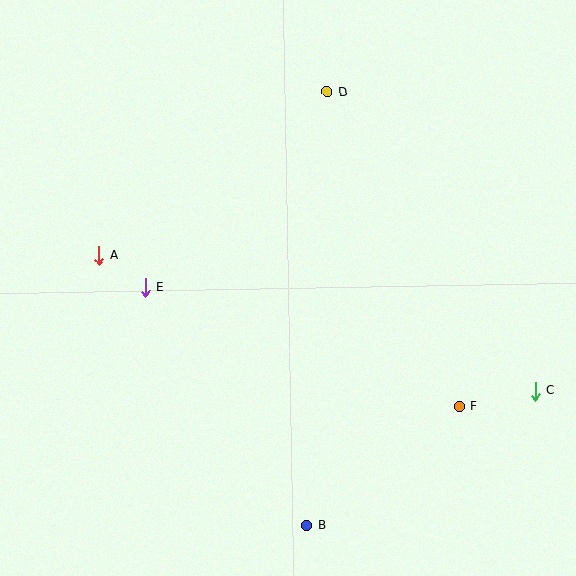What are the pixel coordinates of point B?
Point B is at (307, 526).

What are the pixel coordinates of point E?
Point E is at (145, 287).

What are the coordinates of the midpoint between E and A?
The midpoint between E and A is at (122, 271).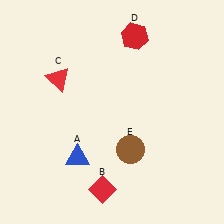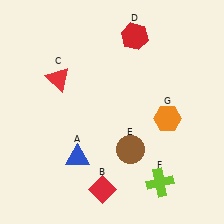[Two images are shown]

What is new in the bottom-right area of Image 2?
An orange hexagon (G) was added in the bottom-right area of Image 2.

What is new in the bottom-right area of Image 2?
A lime cross (F) was added in the bottom-right area of Image 2.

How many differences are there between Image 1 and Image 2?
There are 2 differences between the two images.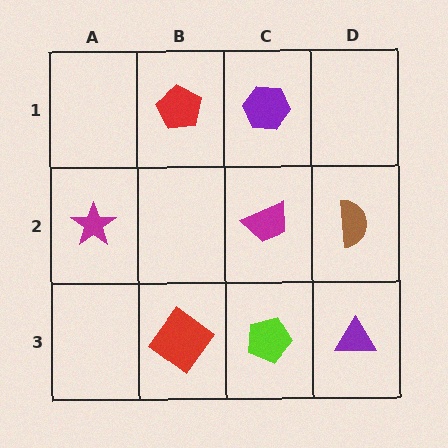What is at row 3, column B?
A red diamond.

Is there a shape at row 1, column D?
No, that cell is empty.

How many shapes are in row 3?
3 shapes.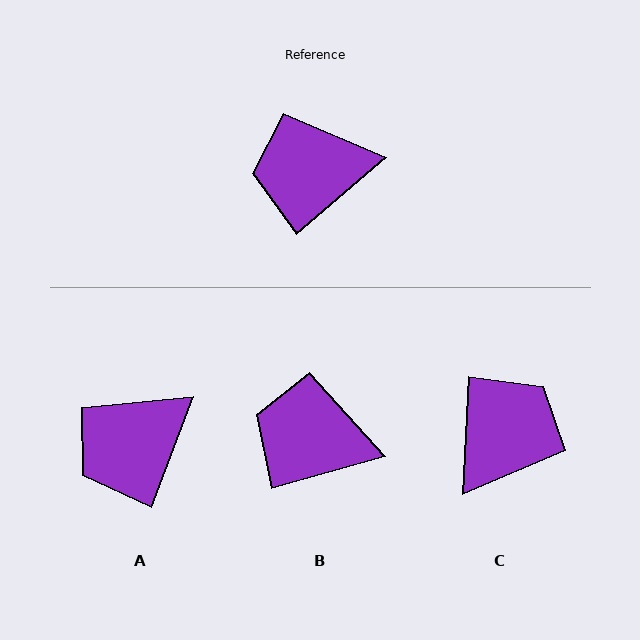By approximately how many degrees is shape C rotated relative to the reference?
Approximately 134 degrees clockwise.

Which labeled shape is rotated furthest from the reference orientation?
C, about 134 degrees away.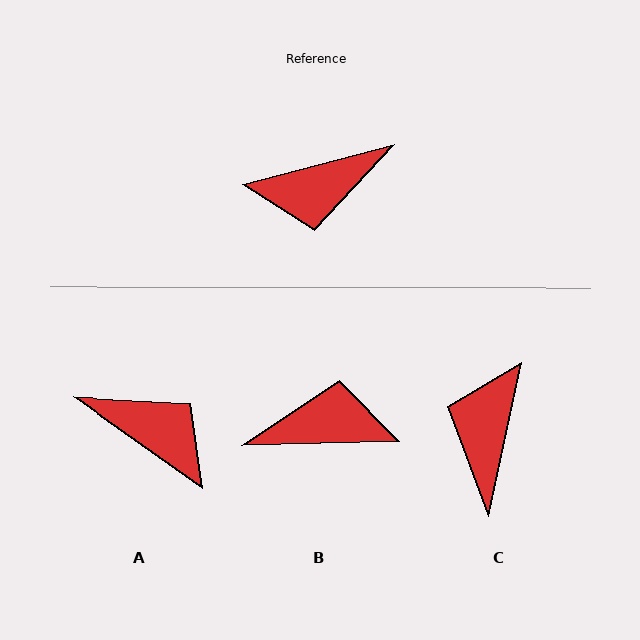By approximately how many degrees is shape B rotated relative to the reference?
Approximately 167 degrees counter-clockwise.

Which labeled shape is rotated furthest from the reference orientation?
B, about 167 degrees away.